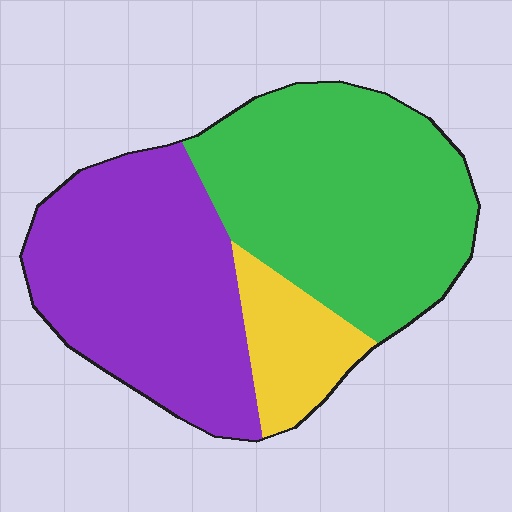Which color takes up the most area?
Green, at roughly 45%.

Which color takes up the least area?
Yellow, at roughly 15%.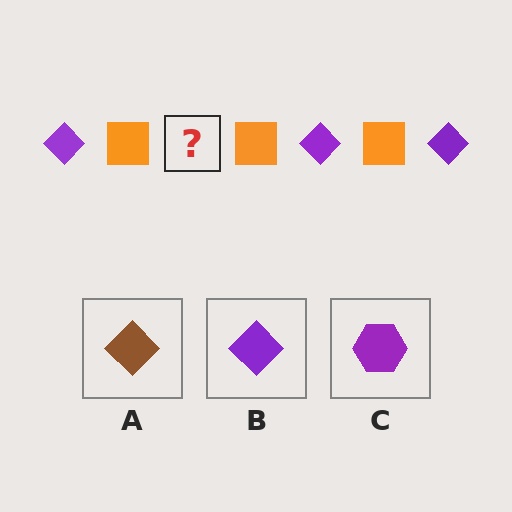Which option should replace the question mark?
Option B.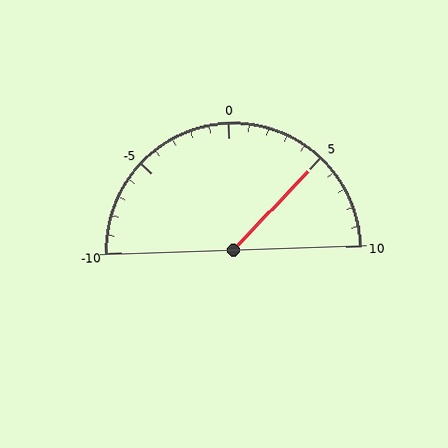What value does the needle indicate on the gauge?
The needle indicates approximately 5.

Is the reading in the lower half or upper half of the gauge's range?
The reading is in the upper half of the range (-10 to 10).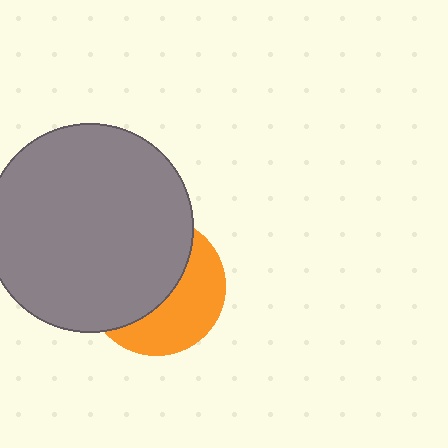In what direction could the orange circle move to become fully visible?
The orange circle could move toward the lower-right. That would shift it out from behind the gray circle entirely.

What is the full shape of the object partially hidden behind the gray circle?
The partially hidden object is an orange circle.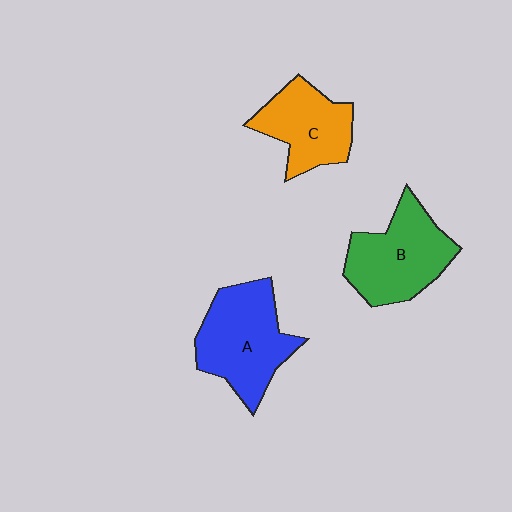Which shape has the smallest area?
Shape C (orange).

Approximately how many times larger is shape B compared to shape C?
Approximately 1.2 times.